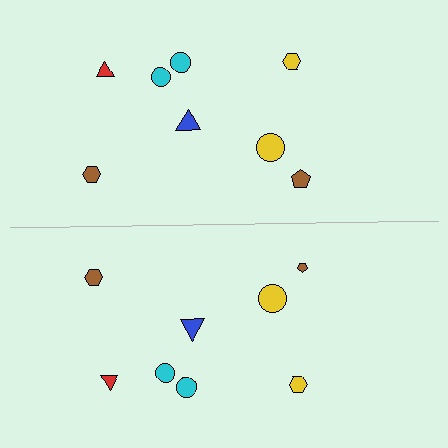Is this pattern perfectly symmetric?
No, the pattern is not perfectly symmetric. The brown pentagon on the bottom side has a different size than its mirror counterpart.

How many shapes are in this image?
There are 16 shapes in this image.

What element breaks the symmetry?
The brown pentagon on the bottom side has a different size than its mirror counterpart.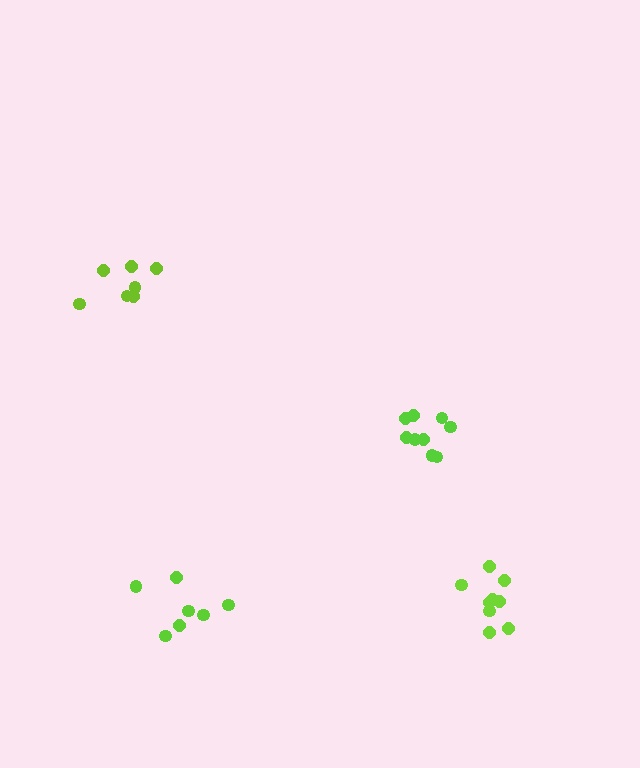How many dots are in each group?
Group 1: 7 dots, Group 2: 7 dots, Group 3: 9 dots, Group 4: 9 dots (32 total).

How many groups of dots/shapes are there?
There are 4 groups.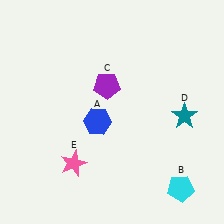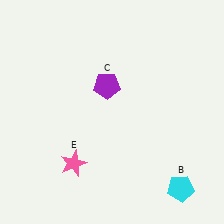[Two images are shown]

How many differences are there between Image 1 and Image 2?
There are 2 differences between the two images.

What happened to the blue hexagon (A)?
The blue hexagon (A) was removed in Image 2. It was in the bottom-left area of Image 1.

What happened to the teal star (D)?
The teal star (D) was removed in Image 2. It was in the bottom-right area of Image 1.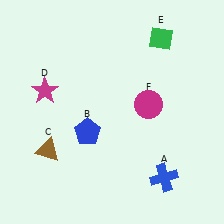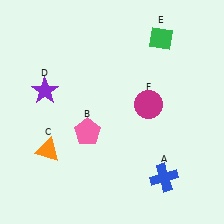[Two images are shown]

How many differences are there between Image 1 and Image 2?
There are 3 differences between the two images.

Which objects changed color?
B changed from blue to pink. C changed from brown to orange. D changed from magenta to purple.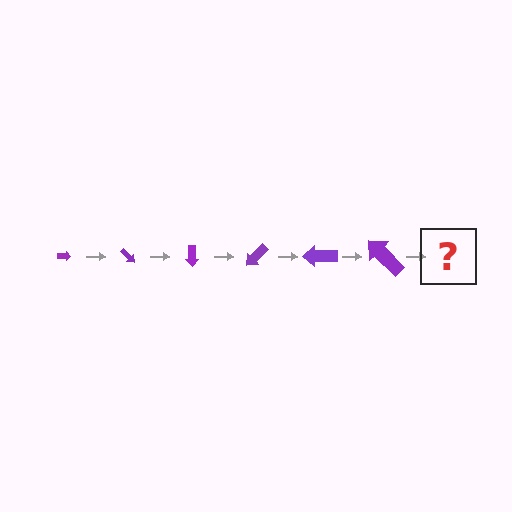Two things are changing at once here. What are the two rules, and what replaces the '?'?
The two rules are that the arrow grows larger each step and it rotates 45 degrees each step. The '?' should be an arrow, larger than the previous one and rotated 270 degrees from the start.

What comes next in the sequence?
The next element should be an arrow, larger than the previous one and rotated 270 degrees from the start.